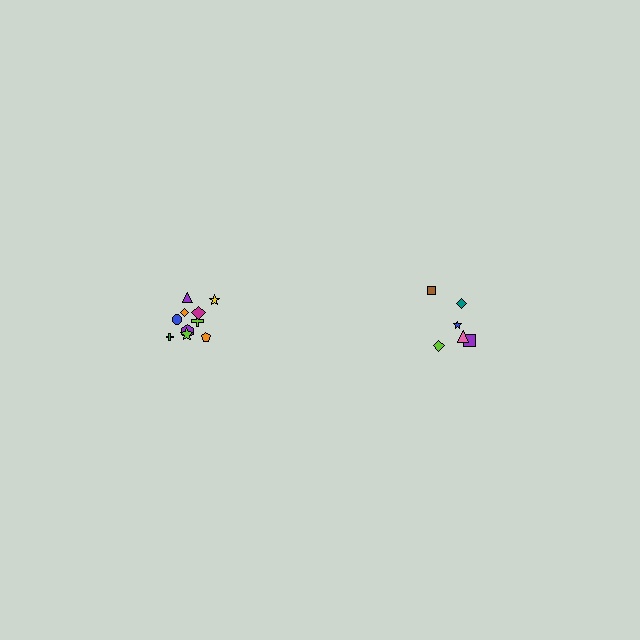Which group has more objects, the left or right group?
The left group.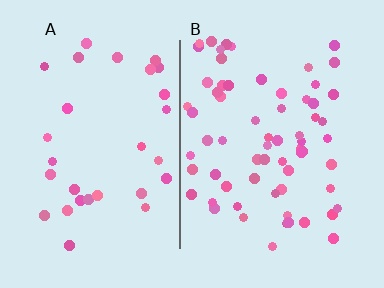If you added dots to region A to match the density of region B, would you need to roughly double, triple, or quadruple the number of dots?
Approximately double.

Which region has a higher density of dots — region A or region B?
B (the right).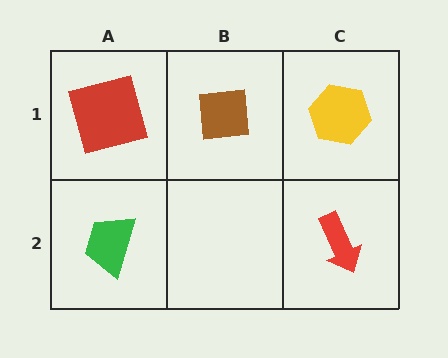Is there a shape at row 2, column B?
No, that cell is empty.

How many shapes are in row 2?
2 shapes.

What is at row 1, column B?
A brown square.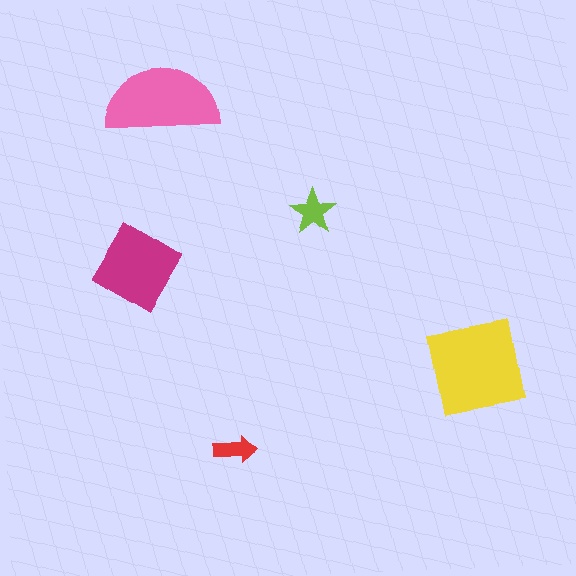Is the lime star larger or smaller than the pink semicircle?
Smaller.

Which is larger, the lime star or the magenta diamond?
The magenta diamond.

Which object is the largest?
The yellow square.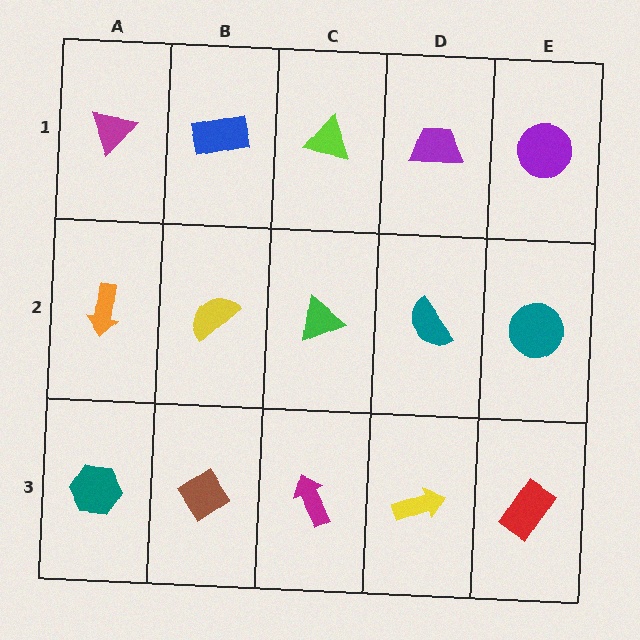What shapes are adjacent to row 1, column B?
A yellow semicircle (row 2, column B), a magenta triangle (row 1, column A), a lime triangle (row 1, column C).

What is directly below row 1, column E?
A teal circle.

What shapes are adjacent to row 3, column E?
A teal circle (row 2, column E), a yellow arrow (row 3, column D).